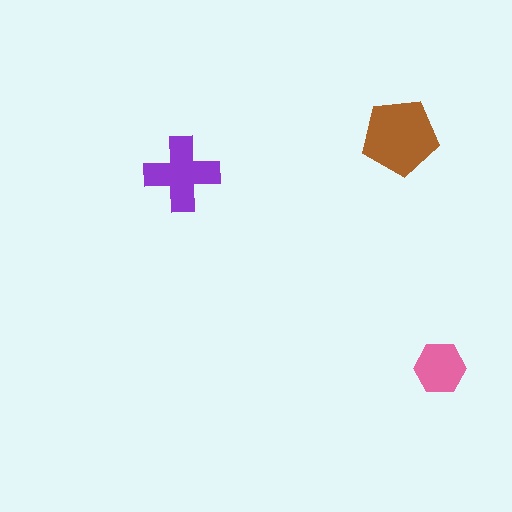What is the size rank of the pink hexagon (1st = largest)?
3rd.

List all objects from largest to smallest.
The brown pentagon, the purple cross, the pink hexagon.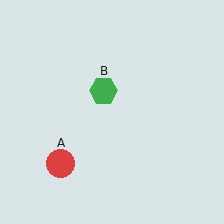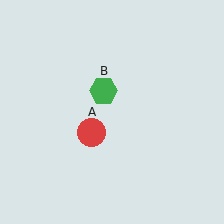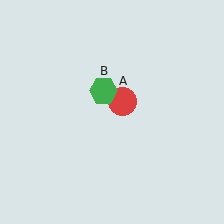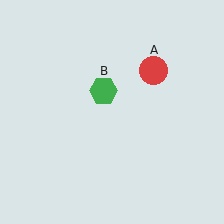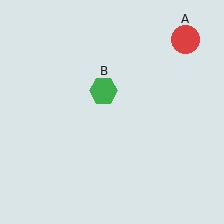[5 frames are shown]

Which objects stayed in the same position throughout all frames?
Green hexagon (object B) remained stationary.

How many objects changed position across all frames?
1 object changed position: red circle (object A).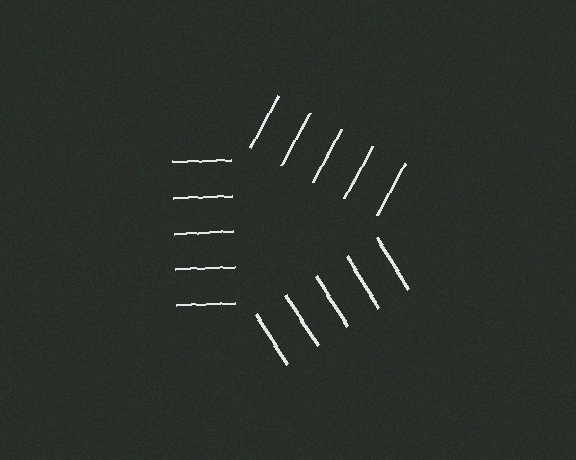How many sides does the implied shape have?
3 sides — the line-ends trace a triangle.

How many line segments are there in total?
15 — 5 along each of the 3 edges.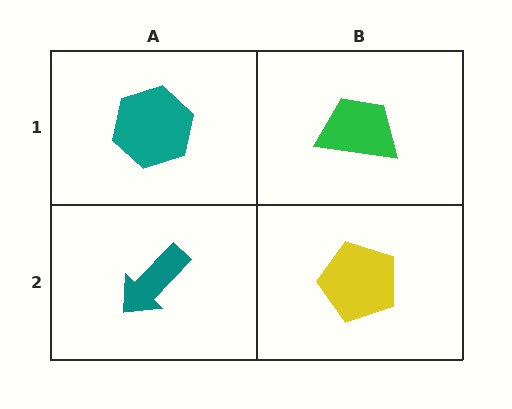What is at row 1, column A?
A teal hexagon.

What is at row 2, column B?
A yellow pentagon.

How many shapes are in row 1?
2 shapes.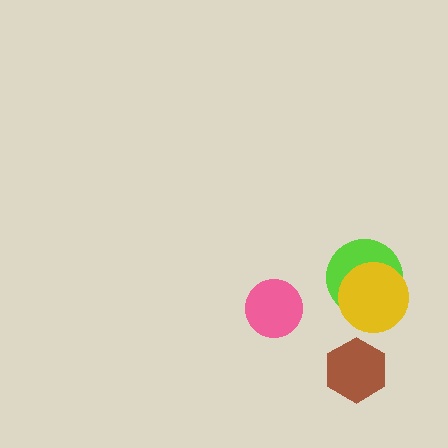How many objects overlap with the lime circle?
1 object overlaps with the lime circle.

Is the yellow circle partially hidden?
No, no other shape covers it.